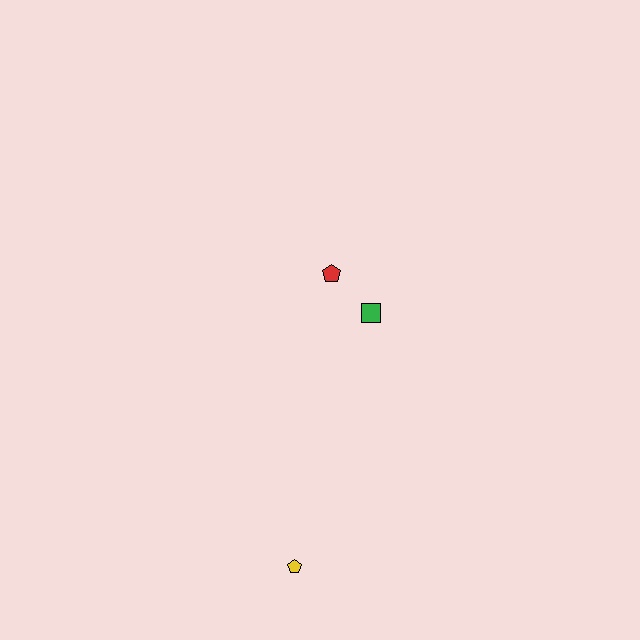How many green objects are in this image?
There is 1 green object.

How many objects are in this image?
There are 3 objects.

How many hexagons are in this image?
There are no hexagons.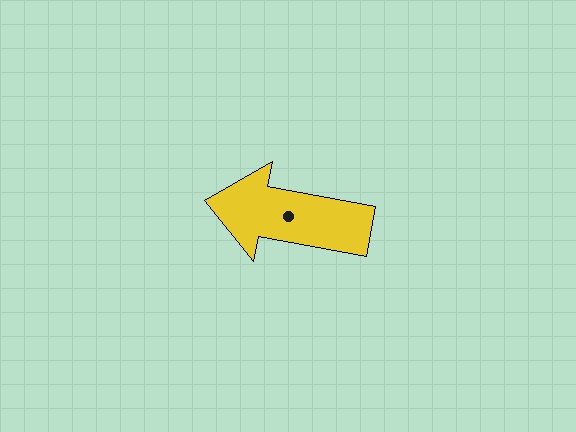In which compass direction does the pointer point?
West.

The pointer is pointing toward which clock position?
Roughly 9 o'clock.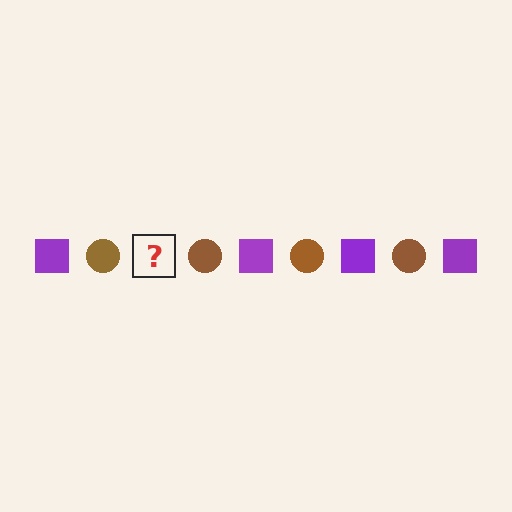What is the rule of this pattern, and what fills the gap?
The rule is that the pattern alternates between purple square and brown circle. The gap should be filled with a purple square.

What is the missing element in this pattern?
The missing element is a purple square.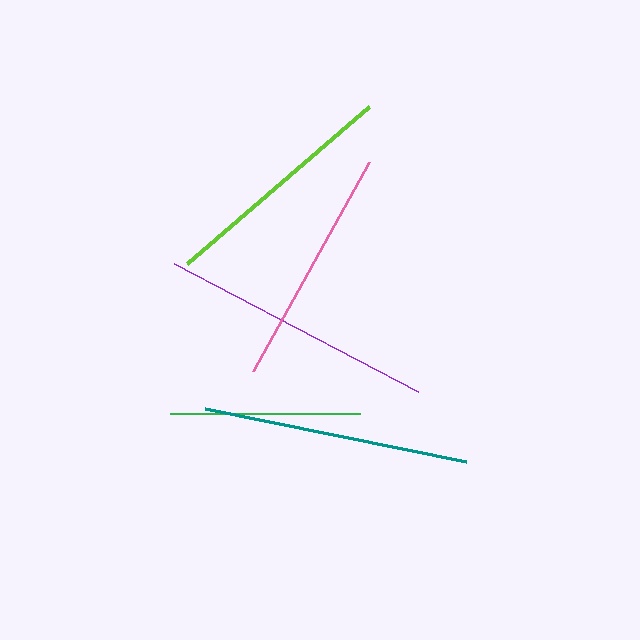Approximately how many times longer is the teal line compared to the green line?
The teal line is approximately 1.4 times the length of the green line.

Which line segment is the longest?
The purple line is the longest at approximately 275 pixels.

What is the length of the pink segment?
The pink segment is approximately 238 pixels long.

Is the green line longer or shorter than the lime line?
The lime line is longer than the green line.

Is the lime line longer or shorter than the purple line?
The purple line is longer than the lime line.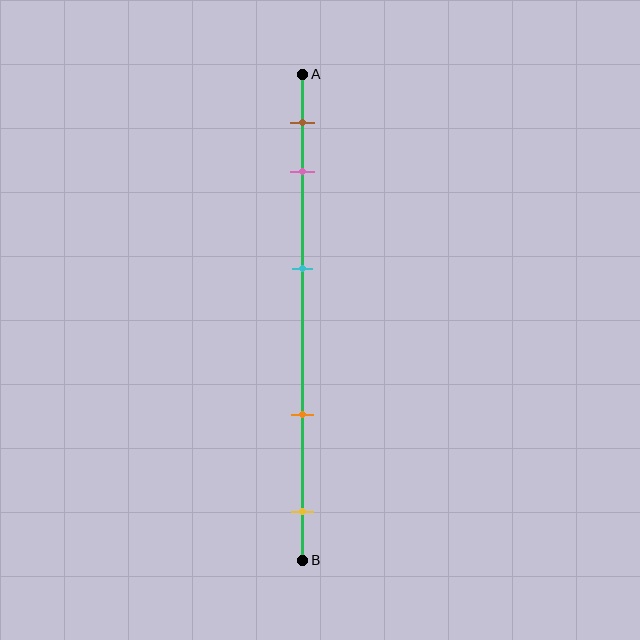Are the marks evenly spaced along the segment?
No, the marks are not evenly spaced.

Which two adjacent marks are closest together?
The brown and pink marks are the closest adjacent pair.